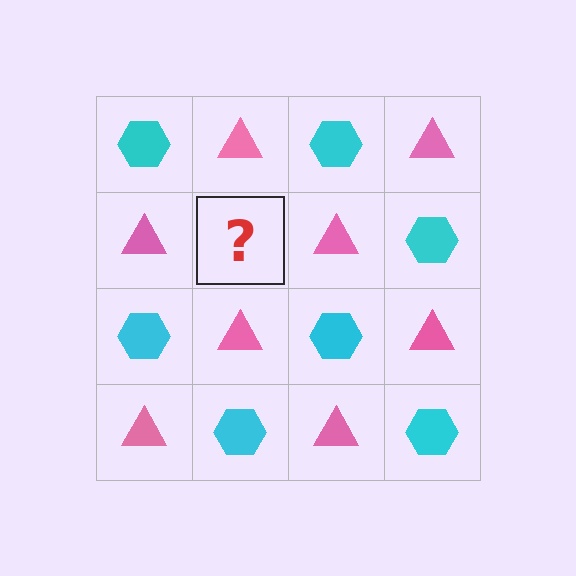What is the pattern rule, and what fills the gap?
The rule is that it alternates cyan hexagon and pink triangle in a checkerboard pattern. The gap should be filled with a cyan hexagon.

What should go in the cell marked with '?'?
The missing cell should contain a cyan hexagon.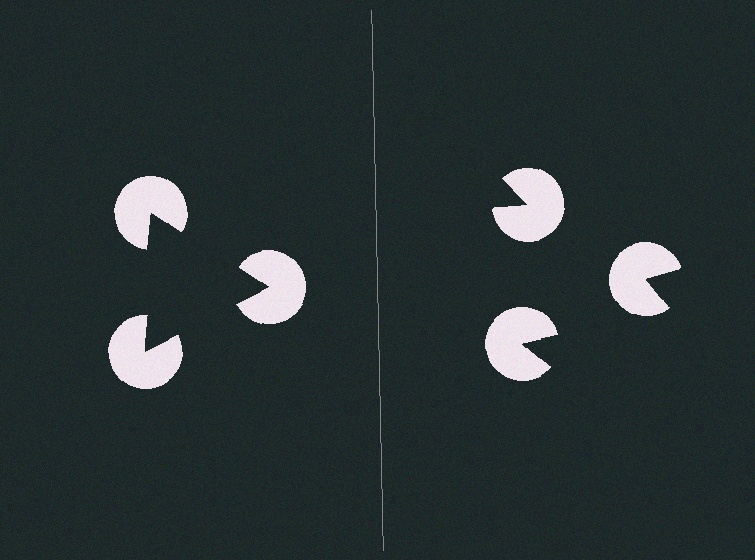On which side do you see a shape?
An illusory triangle appears on the left side. On the right side the wedge cuts are rotated, so no coherent shape forms.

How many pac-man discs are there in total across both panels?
6 — 3 on each side.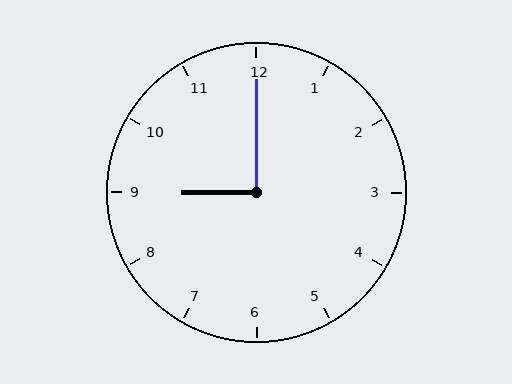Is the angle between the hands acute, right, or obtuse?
It is right.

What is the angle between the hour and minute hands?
Approximately 90 degrees.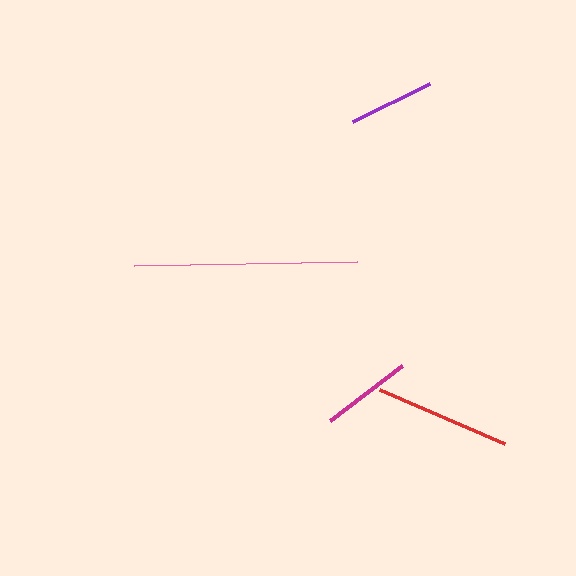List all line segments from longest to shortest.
From longest to shortest: pink, red, magenta, purple.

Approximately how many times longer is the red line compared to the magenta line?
The red line is approximately 1.5 times the length of the magenta line.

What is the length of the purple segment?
The purple segment is approximately 86 pixels long.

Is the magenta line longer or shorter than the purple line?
The magenta line is longer than the purple line.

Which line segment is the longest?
The pink line is the longest at approximately 223 pixels.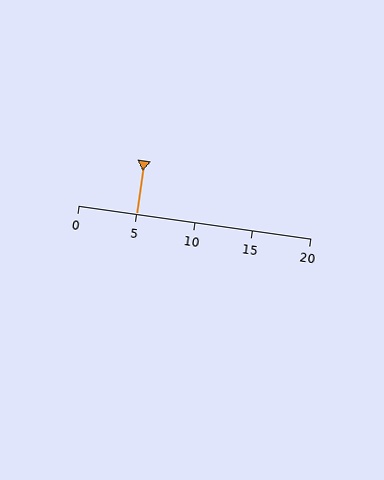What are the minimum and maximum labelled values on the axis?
The axis runs from 0 to 20.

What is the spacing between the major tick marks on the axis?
The major ticks are spaced 5 apart.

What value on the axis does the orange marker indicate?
The marker indicates approximately 5.